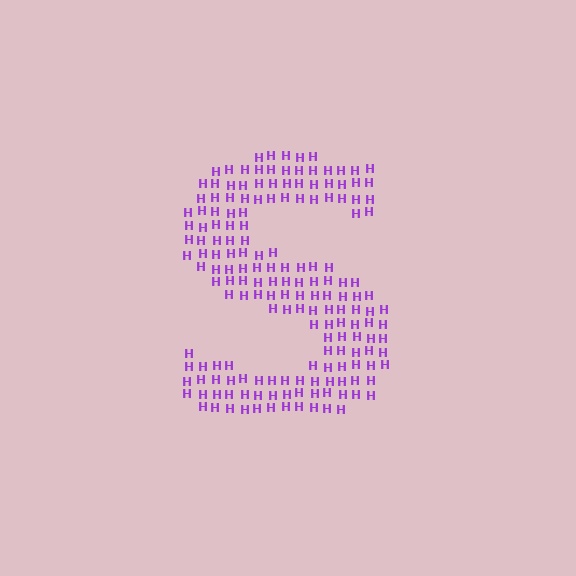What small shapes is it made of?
It is made of small letter H's.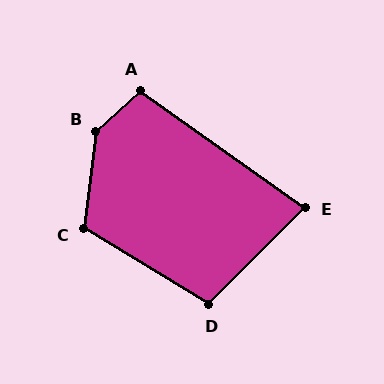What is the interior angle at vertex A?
Approximately 102 degrees (obtuse).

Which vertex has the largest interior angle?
B, at approximately 139 degrees.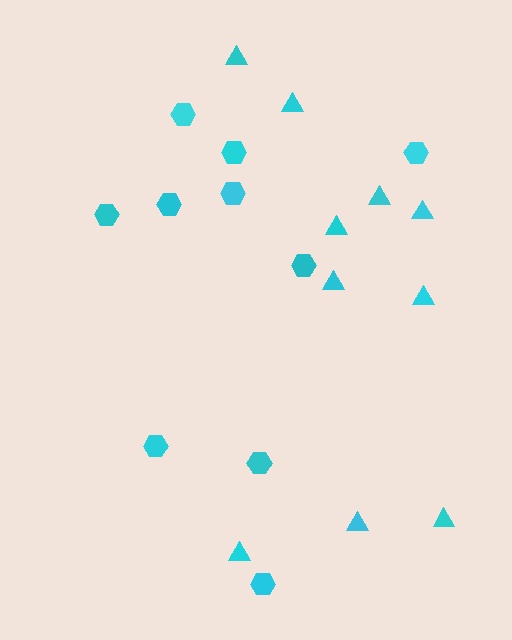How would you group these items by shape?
There are 2 groups: one group of hexagons (10) and one group of triangles (10).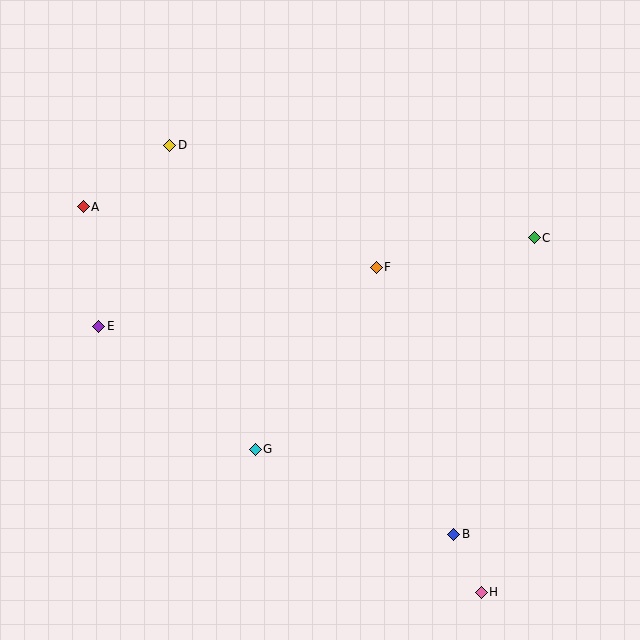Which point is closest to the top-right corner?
Point C is closest to the top-right corner.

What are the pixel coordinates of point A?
Point A is at (83, 207).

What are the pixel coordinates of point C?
Point C is at (534, 238).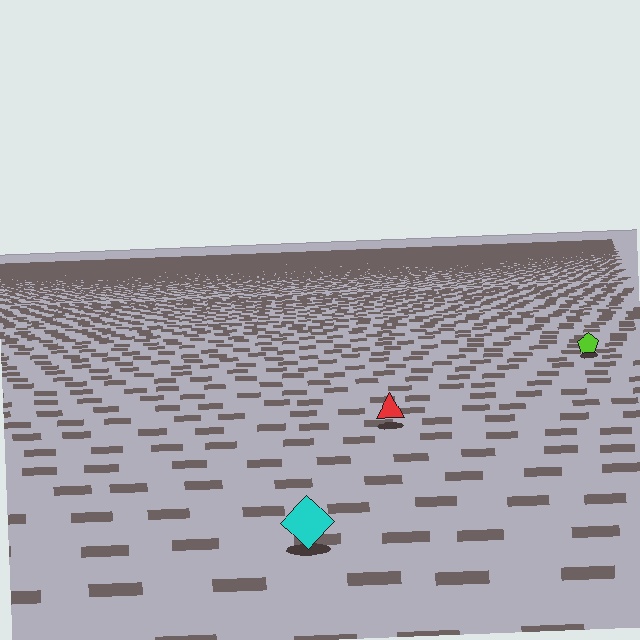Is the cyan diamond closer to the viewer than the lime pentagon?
Yes. The cyan diamond is closer — you can tell from the texture gradient: the ground texture is coarser near it.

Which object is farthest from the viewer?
The lime pentagon is farthest from the viewer. It appears smaller and the ground texture around it is denser.